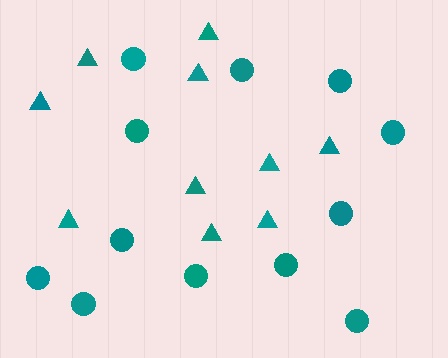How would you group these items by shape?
There are 2 groups: one group of circles (12) and one group of triangles (10).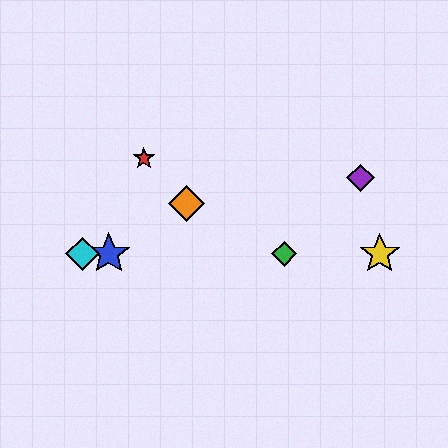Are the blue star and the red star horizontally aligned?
No, the blue star is at y≈254 and the red star is at y≈158.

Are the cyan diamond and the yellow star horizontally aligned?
Yes, both are at y≈254.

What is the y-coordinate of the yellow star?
The yellow star is at y≈254.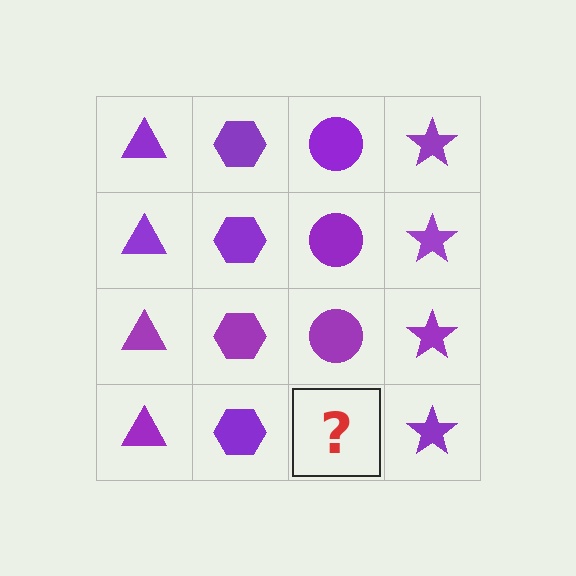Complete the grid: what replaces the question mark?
The question mark should be replaced with a purple circle.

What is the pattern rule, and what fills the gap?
The rule is that each column has a consistent shape. The gap should be filled with a purple circle.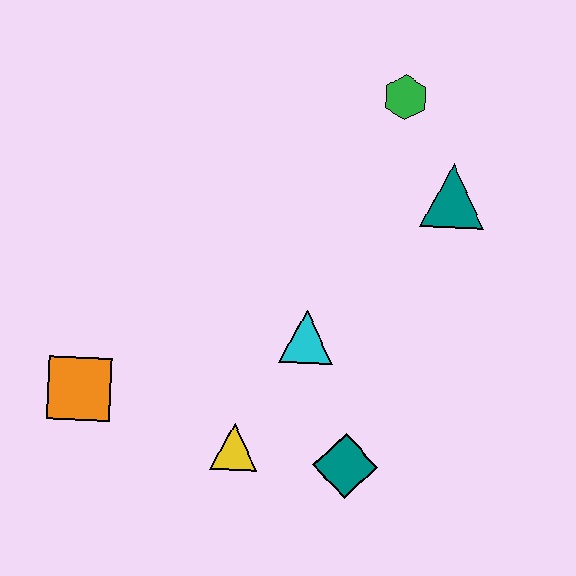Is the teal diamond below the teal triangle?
Yes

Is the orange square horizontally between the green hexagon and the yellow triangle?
No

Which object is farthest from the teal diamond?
The green hexagon is farthest from the teal diamond.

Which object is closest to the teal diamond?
The yellow triangle is closest to the teal diamond.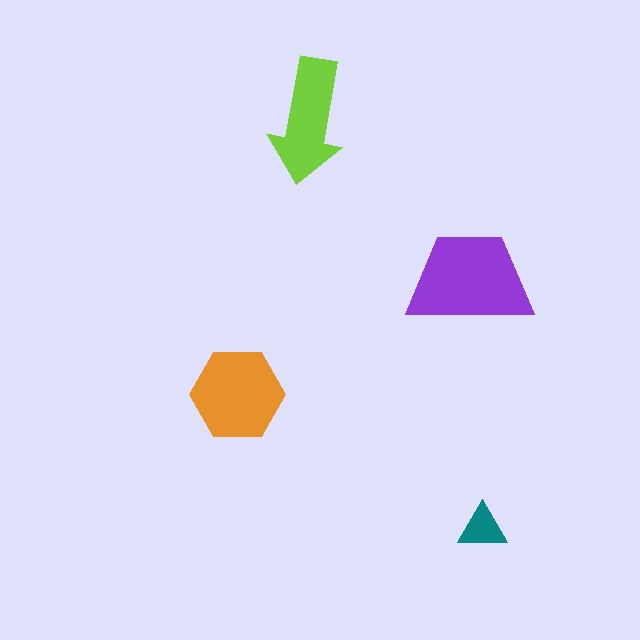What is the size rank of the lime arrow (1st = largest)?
3rd.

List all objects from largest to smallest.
The purple trapezoid, the orange hexagon, the lime arrow, the teal triangle.